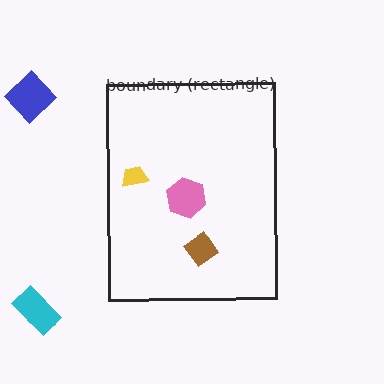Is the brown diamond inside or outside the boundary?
Inside.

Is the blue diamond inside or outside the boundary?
Outside.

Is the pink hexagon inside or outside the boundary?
Inside.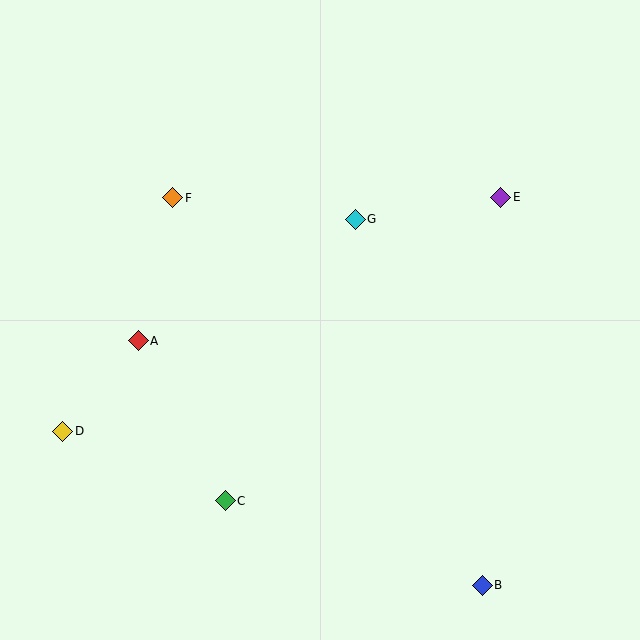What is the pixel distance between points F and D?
The distance between F and D is 258 pixels.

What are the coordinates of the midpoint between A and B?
The midpoint between A and B is at (310, 463).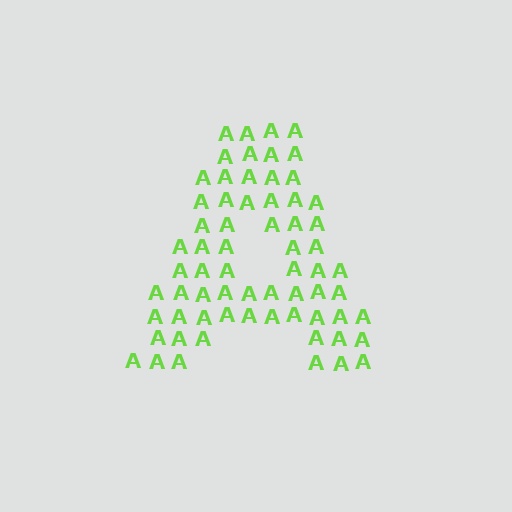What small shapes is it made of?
It is made of small letter A's.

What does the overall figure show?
The overall figure shows the letter A.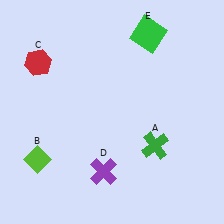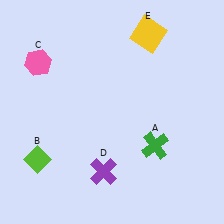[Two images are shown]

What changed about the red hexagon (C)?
In Image 1, C is red. In Image 2, it changed to pink.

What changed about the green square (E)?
In Image 1, E is green. In Image 2, it changed to yellow.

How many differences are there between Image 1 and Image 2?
There are 2 differences between the two images.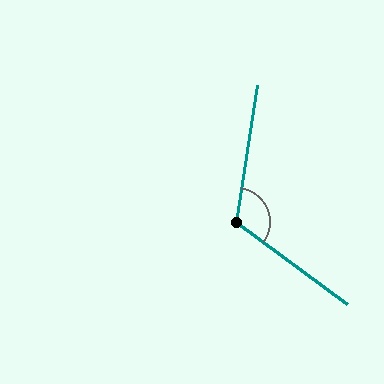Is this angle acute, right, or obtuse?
It is obtuse.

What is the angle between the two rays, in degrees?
Approximately 118 degrees.